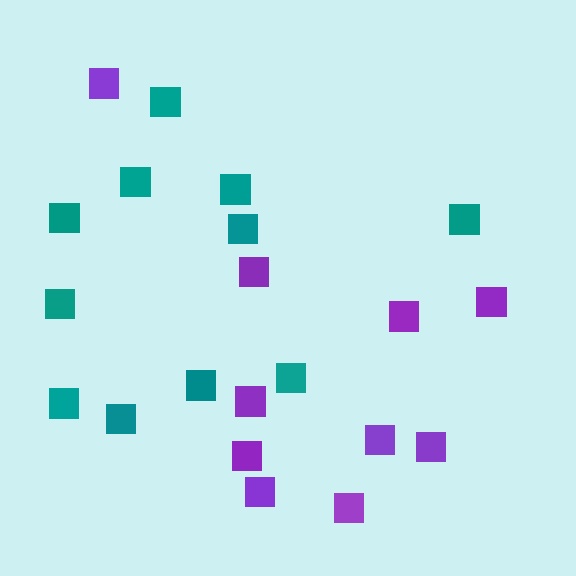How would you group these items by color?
There are 2 groups: one group of teal squares (11) and one group of purple squares (10).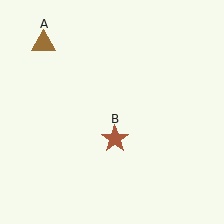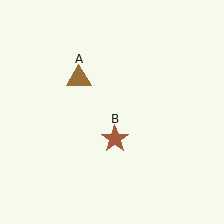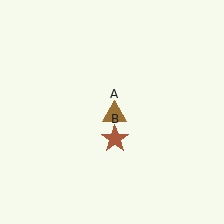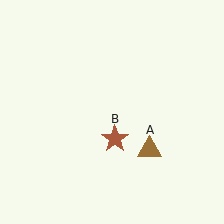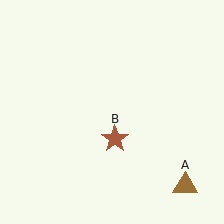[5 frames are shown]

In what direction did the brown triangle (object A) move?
The brown triangle (object A) moved down and to the right.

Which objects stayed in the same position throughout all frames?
Brown star (object B) remained stationary.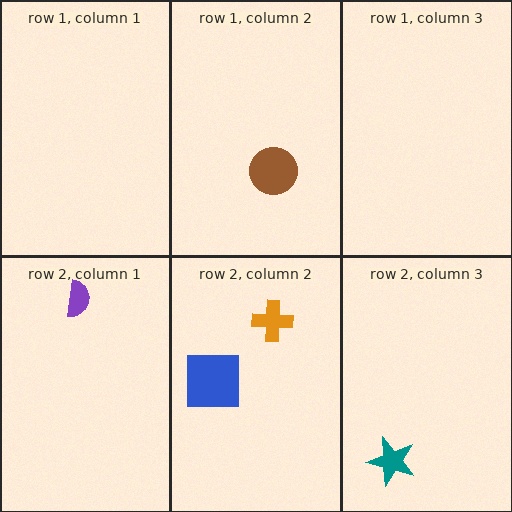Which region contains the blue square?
The row 2, column 2 region.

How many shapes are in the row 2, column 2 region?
2.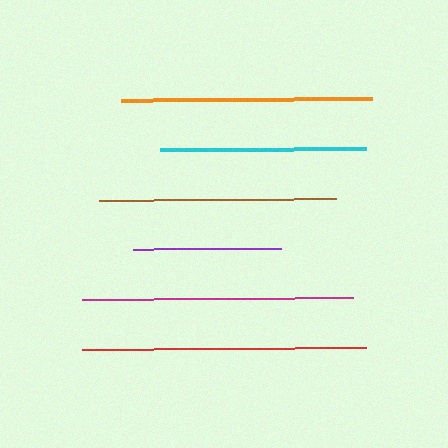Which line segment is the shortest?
The purple line is the shortest at approximately 148 pixels.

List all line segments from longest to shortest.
From longest to shortest: red, magenta, orange, brown, cyan, purple.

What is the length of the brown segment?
The brown segment is approximately 237 pixels long.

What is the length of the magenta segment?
The magenta segment is approximately 271 pixels long.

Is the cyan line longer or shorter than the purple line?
The cyan line is longer than the purple line.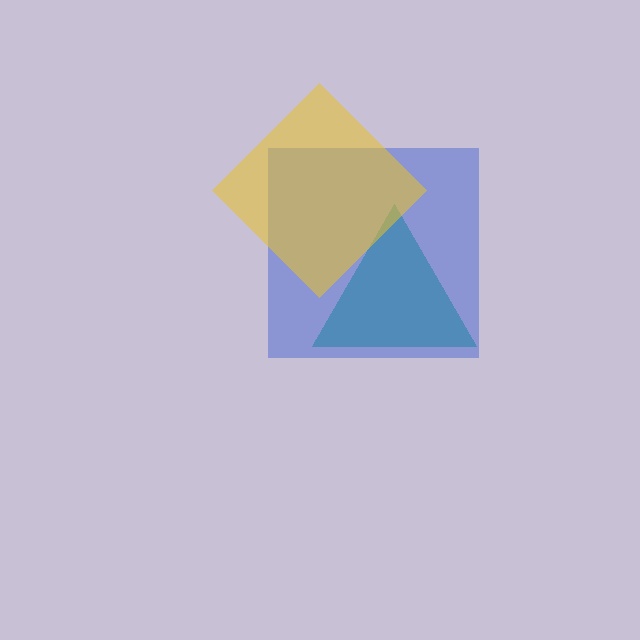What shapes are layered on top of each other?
The layered shapes are: a teal triangle, a blue square, a yellow diamond.